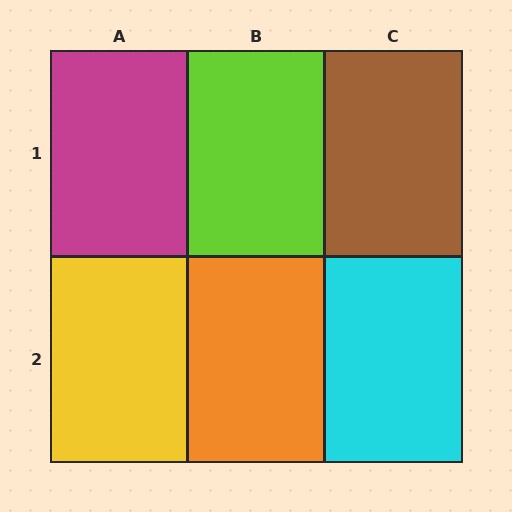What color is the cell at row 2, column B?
Orange.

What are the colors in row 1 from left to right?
Magenta, lime, brown.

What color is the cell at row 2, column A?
Yellow.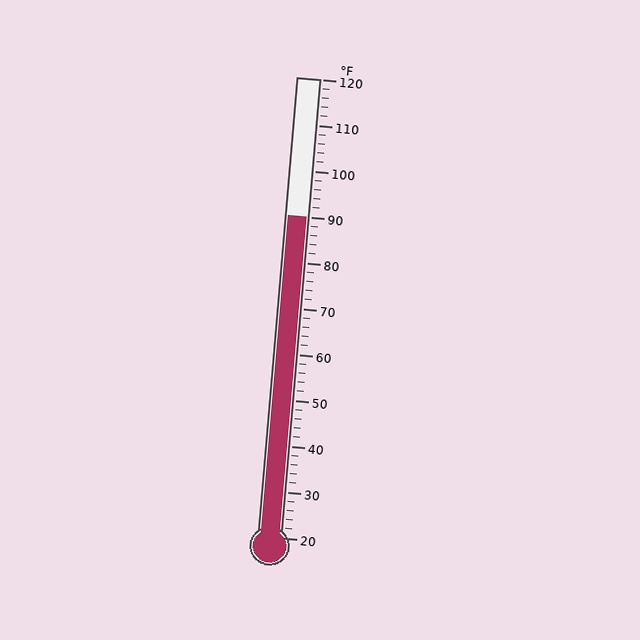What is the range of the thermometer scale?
The thermometer scale ranges from 20°F to 120°F.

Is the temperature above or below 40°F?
The temperature is above 40°F.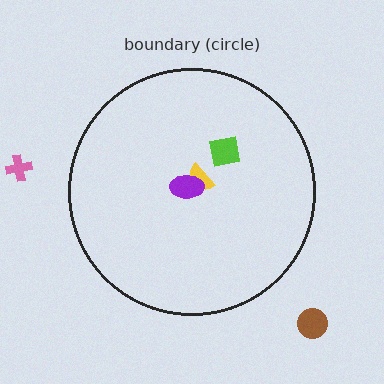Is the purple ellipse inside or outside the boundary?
Inside.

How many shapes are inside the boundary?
3 inside, 2 outside.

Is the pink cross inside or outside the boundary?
Outside.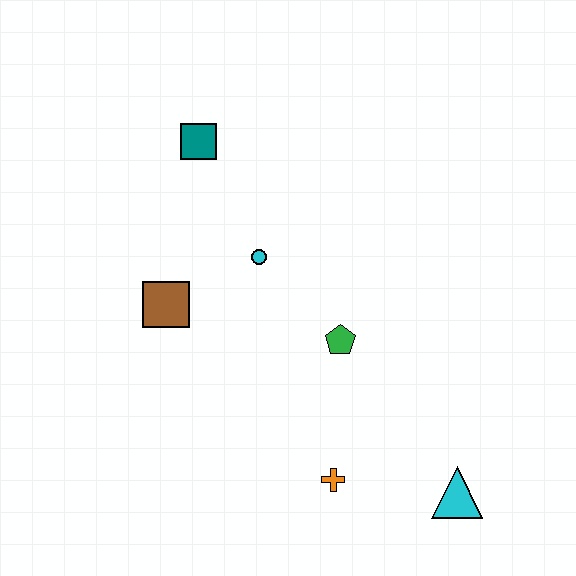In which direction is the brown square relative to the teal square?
The brown square is below the teal square.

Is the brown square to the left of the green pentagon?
Yes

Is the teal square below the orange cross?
No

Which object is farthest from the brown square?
The cyan triangle is farthest from the brown square.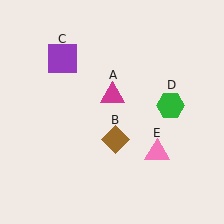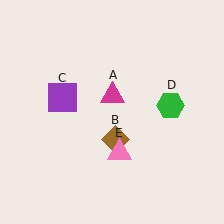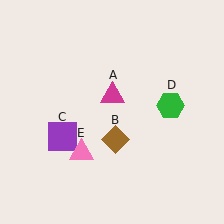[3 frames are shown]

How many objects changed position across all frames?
2 objects changed position: purple square (object C), pink triangle (object E).